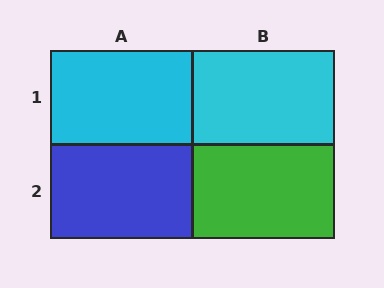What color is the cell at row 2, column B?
Green.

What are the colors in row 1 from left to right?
Cyan, cyan.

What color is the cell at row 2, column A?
Blue.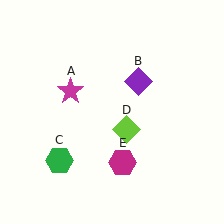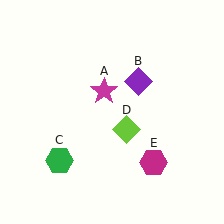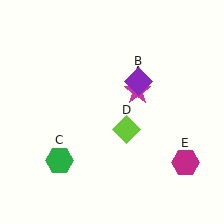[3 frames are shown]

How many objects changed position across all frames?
2 objects changed position: magenta star (object A), magenta hexagon (object E).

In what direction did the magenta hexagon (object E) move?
The magenta hexagon (object E) moved right.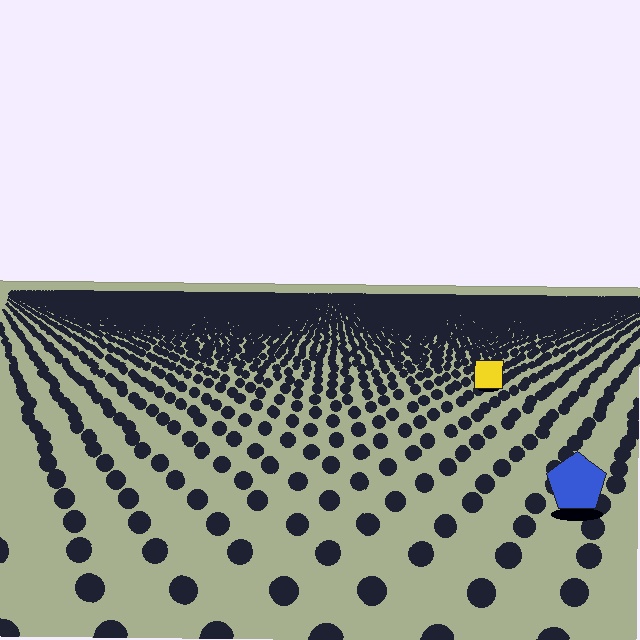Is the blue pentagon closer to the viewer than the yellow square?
Yes. The blue pentagon is closer — you can tell from the texture gradient: the ground texture is coarser near it.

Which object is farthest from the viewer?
The yellow square is farthest from the viewer. It appears smaller and the ground texture around it is denser.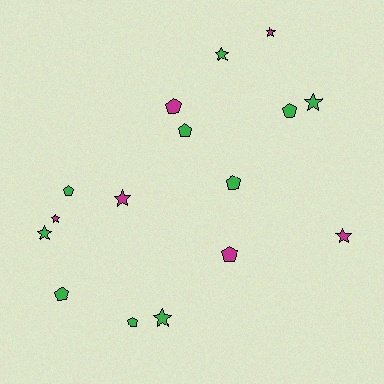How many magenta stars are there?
There are 4 magenta stars.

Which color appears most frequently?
Green, with 10 objects.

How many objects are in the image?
There are 16 objects.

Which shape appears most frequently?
Star, with 8 objects.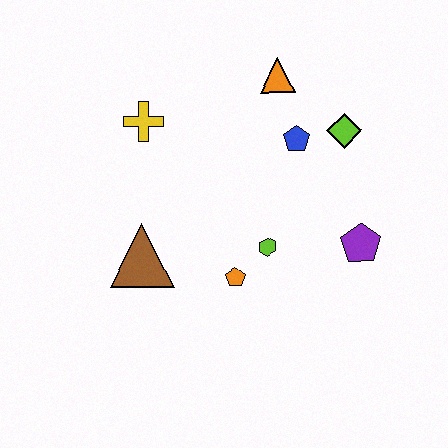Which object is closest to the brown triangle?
The orange pentagon is closest to the brown triangle.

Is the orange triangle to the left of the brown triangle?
No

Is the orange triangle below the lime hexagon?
No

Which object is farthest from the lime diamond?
The brown triangle is farthest from the lime diamond.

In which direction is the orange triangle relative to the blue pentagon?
The orange triangle is above the blue pentagon.